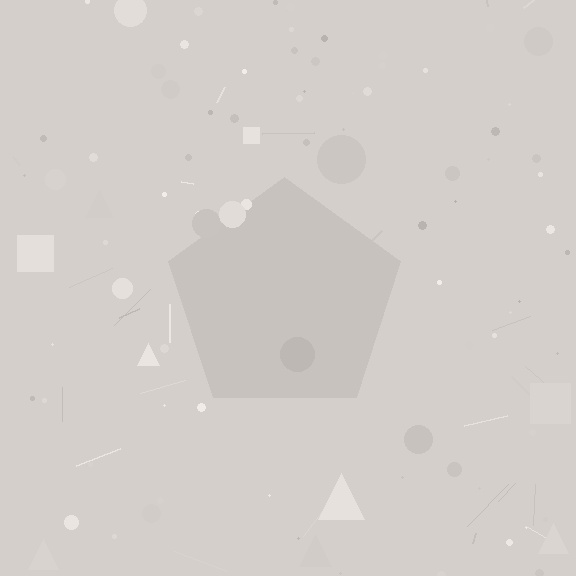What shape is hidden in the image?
A pentagon is hidden in the image.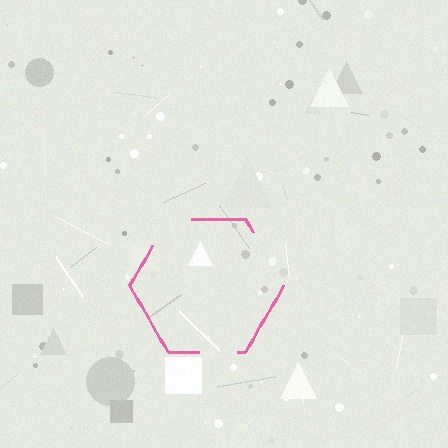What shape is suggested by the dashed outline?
The dashed outline suggests a hexagon.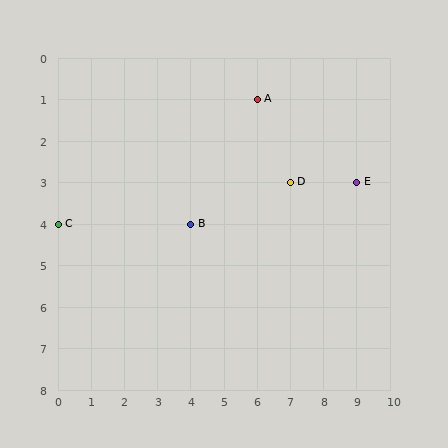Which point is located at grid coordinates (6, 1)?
Point A is at (6, 1).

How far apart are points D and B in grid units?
Points D and B are 3 columns and 1 row apart (about 3.2 grid units diagonally).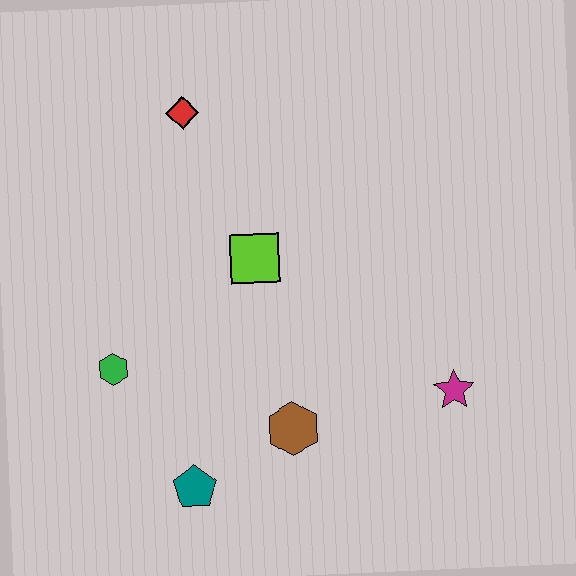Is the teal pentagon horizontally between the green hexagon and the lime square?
Yes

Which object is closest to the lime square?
The red diamond is closest to the lime square.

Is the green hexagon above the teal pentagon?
Yes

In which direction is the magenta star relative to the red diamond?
The magenta star is below the red diamond.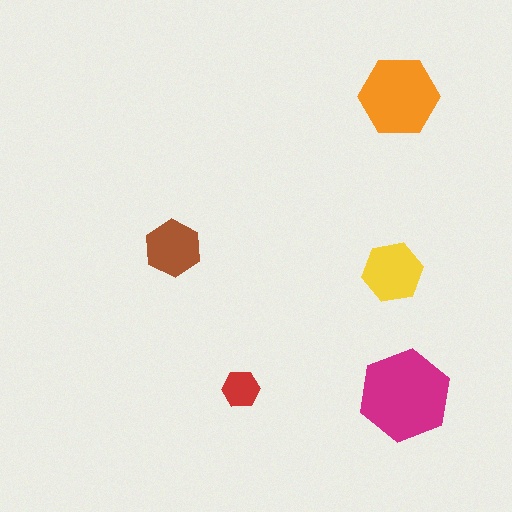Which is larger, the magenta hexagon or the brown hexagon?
The magenta one.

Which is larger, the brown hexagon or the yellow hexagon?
The yellow one.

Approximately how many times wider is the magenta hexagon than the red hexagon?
About 2.5 times wider.